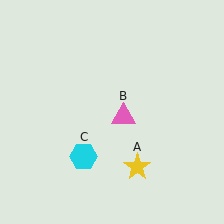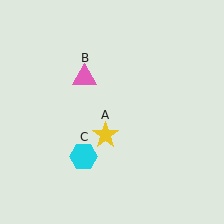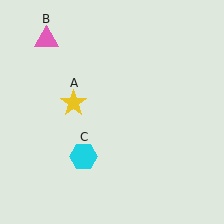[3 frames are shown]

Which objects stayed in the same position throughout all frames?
Cyan hexagon (object C) remained stationary.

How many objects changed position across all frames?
2 objects changed position: yellow star (object A), pink triangle (object B).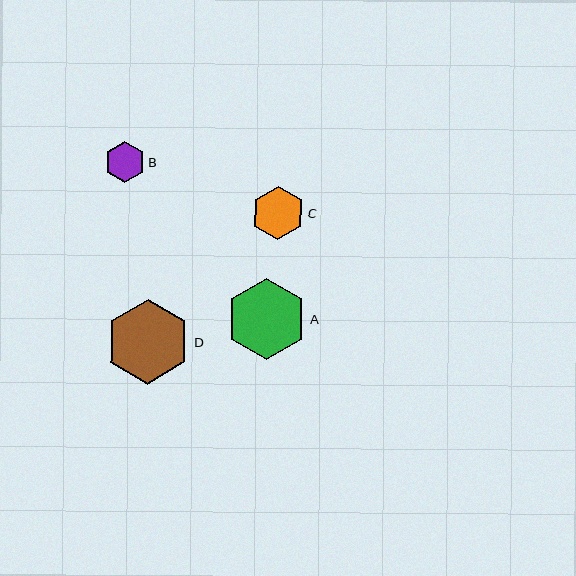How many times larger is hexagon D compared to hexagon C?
Hexagon D is approximately 1.6 times the size of hexagon C.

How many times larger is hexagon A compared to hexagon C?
Hexagon A is approximately 1.5 times the size of hexagon C.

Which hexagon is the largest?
Hexagon D is the largest with a size of approximately 85 pixels.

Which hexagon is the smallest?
Hexagon B is the smallest with a size of approximately 41 pixels.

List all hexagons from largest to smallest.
From largest to smallest: D, A, C, B.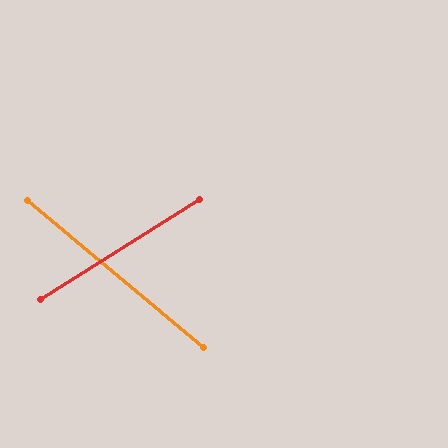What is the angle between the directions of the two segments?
Approximately 72 degrees.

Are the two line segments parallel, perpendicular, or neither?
Neither parallel nor perpendicular — they differ by about 72°.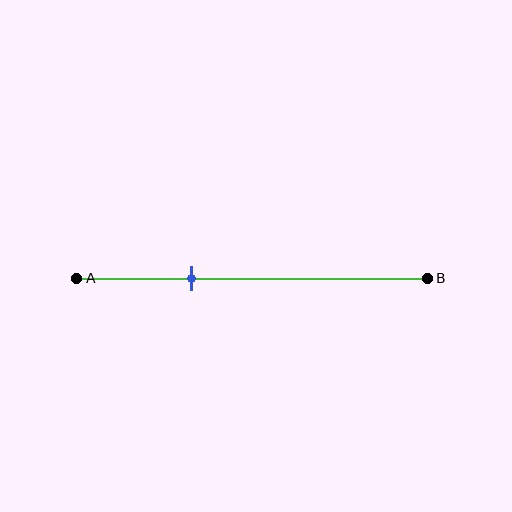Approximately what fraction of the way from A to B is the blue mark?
The blue mark is approximately 35% of the way from A to B.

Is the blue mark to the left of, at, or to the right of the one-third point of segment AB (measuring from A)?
The blue mark is approximately at the one-third point of segment AB.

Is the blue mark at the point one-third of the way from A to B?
Yes, the mark is approximately at the one-third point.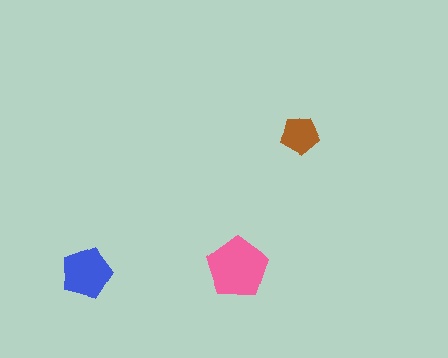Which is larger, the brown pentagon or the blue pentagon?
The blue one.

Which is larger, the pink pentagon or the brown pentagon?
The pink one.